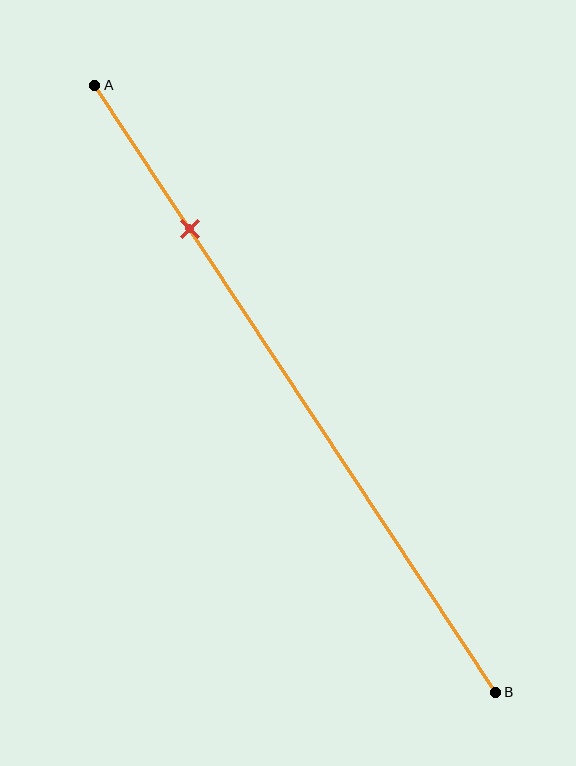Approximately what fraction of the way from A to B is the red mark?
The red mark is approximately 25% of the way from A to B.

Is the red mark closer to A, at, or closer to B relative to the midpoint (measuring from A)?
The red mark is closer to point A than the midpoint of segment AB.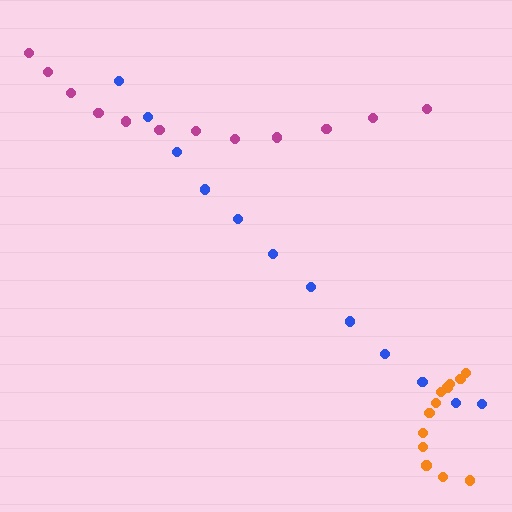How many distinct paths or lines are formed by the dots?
There are 3 distinct paths.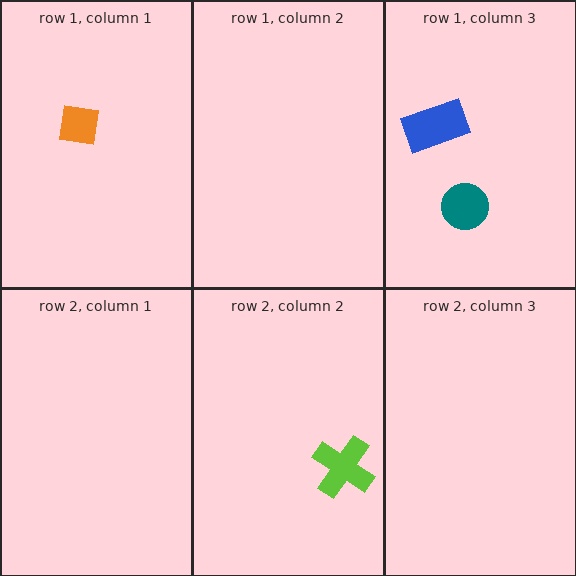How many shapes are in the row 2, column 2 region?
1.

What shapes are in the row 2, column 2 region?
The lime cross.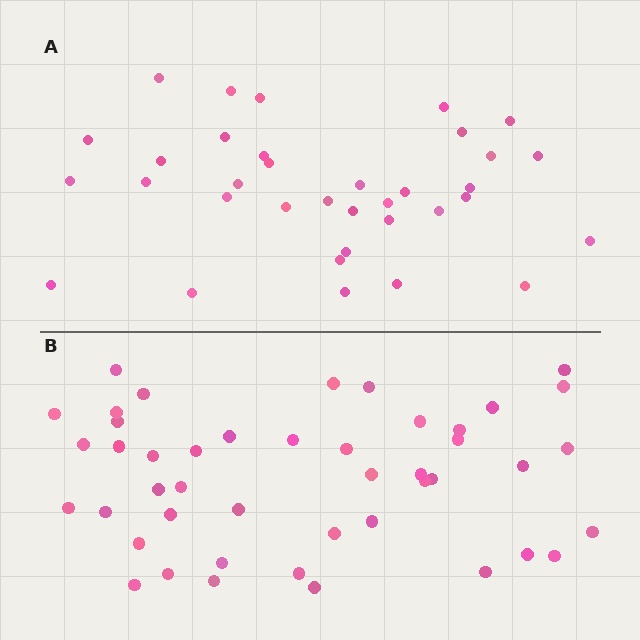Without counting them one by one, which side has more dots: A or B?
Region B (the bottom region) has more dots.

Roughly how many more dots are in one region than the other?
Region B has roughly 10 or so more dots than region A.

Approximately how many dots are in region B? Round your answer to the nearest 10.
About 40 dots. (The exact count is 45, which rounds to 40.)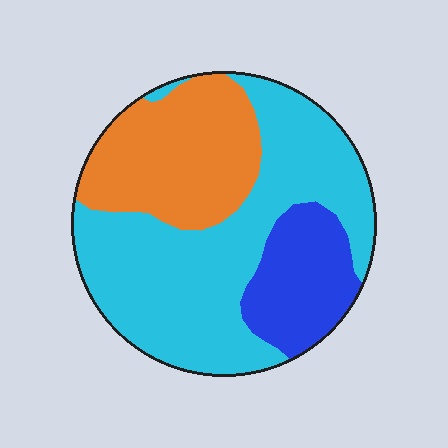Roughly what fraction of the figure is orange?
Orange takes up between a quarter and a half of the figure.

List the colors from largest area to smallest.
From largest to smallest: cyan, orange, blue.